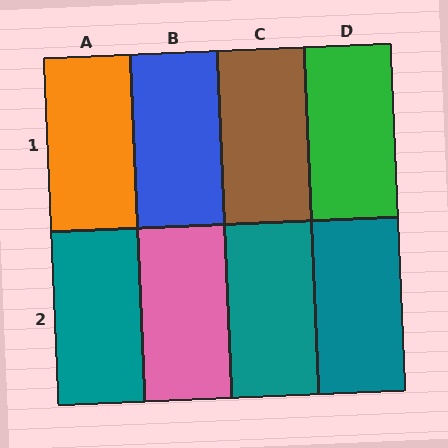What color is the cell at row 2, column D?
Teal.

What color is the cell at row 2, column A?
Teal.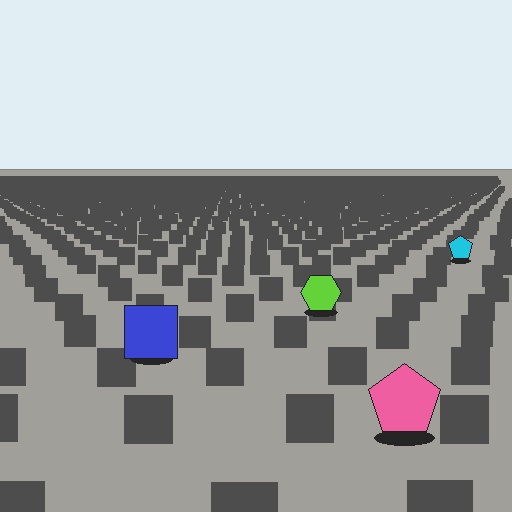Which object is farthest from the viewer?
The cyan pentagon is farthest from the viewer. It appears smaller and the ground texture around it is denser.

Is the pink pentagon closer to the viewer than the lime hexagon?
Yes. The pink pentagon is closer — you can tell from the texture gradient: the ground texture is coarser near it.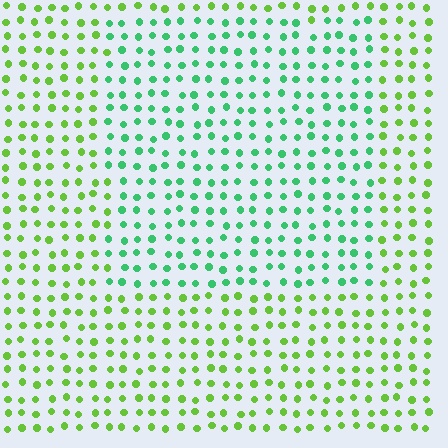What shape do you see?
I see a rectangle.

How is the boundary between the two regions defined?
The boundary is defined purely by a slight shift in hue (about 43 degrees). Spacing, size, and orientation are identical on both sides.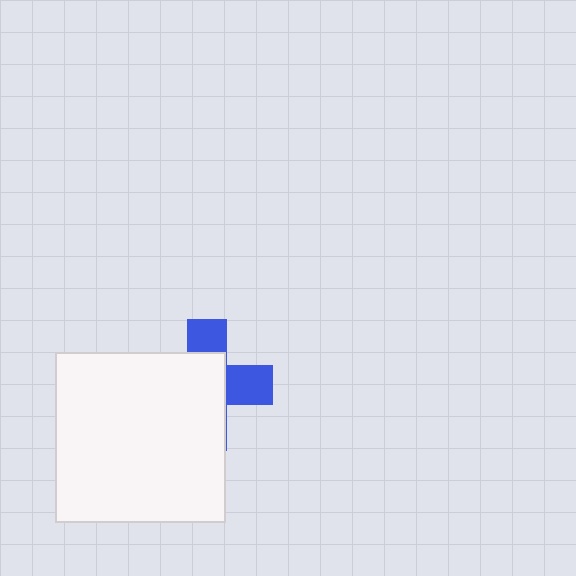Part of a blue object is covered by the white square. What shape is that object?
It is a cross.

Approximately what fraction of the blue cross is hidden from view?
Roughly 63% of the blue cross is hidden behind the white square.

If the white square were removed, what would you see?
You would see the complete blue cross.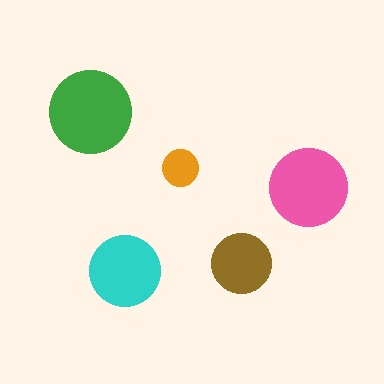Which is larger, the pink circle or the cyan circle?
The pink one.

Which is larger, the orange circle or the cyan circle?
The cyan one.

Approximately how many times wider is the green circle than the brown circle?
About 1.5 times wider.